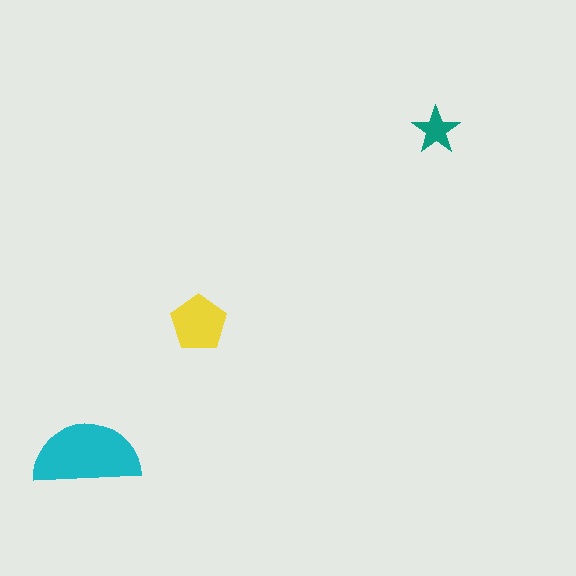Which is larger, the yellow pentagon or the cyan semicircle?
The cyan semicircle.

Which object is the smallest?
The teal star.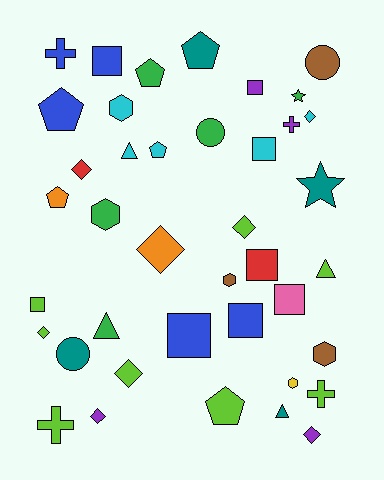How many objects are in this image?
There are 40 objects.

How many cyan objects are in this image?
There are 5 cyan objects.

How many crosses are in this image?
There are 4 crosses.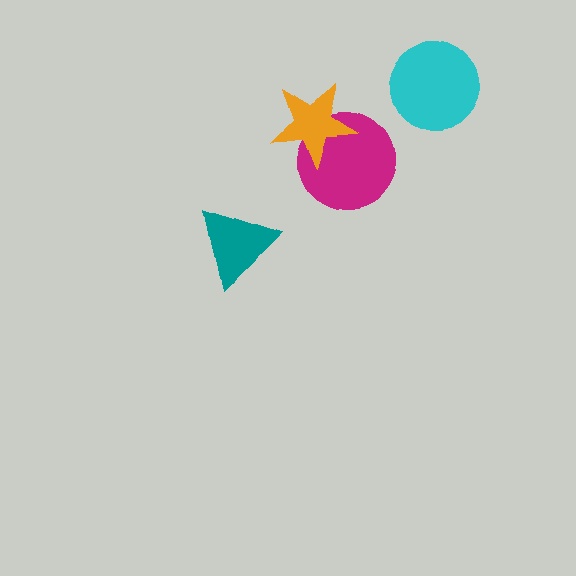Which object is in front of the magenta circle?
The orange star is in front of the magenta circle.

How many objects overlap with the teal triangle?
0 objects overlap with the teal triangle.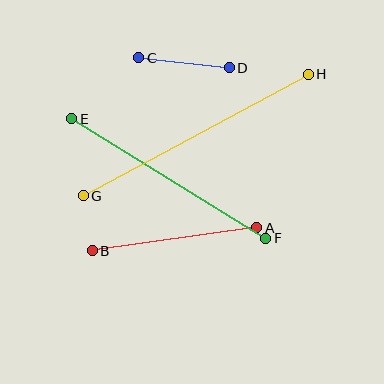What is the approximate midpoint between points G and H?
The midpoint is at approximately (196, 135) pixels.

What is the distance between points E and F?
The distance is approximately 228 pixels.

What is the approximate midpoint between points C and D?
The midpoint is at approximately (184, 63) pixels.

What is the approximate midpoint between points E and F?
The midpoint is at approximately (169, 179) pixels.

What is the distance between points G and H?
The distance is approximately 256 pixels.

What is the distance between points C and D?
The distance is approximately 91 pixels.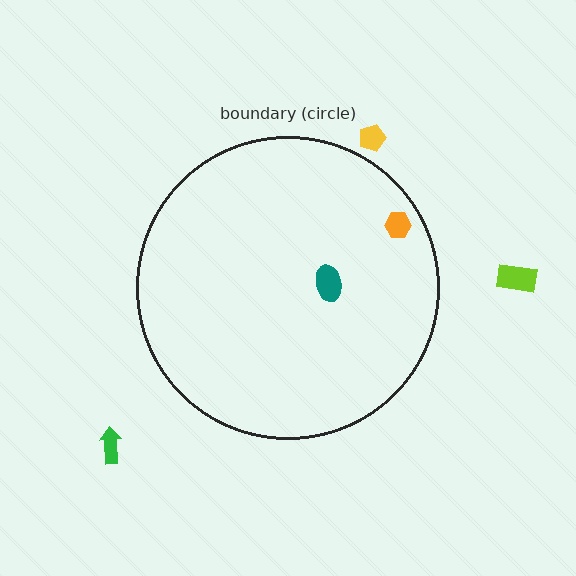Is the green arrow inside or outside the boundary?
Outside.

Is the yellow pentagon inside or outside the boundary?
Outside.